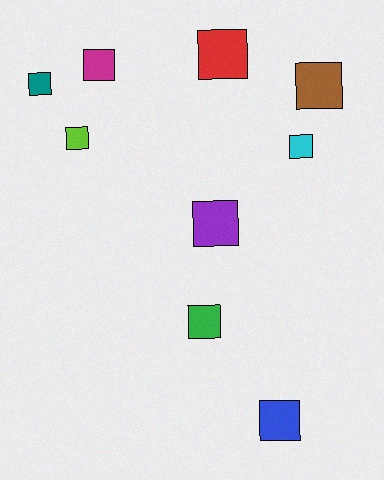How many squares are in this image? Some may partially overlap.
There are 9 squares.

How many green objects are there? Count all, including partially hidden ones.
There is 1 green object.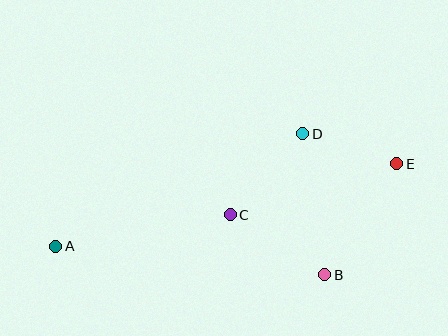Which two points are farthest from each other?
Points A and E are farthest from each other.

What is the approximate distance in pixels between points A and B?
The distance between A and B is approximately 270 pixels.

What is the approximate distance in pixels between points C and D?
The distance between C and D is approximately 109 pixels.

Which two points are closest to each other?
Points D and E are closest to each other.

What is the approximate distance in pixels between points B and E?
The distance between B and E is approximately 133 pixels.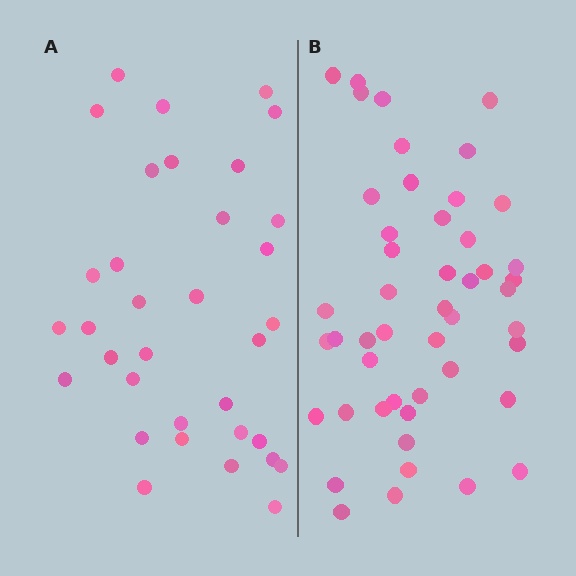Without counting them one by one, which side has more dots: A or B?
Region B (the right region) has more dots.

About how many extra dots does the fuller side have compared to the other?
Region B has approximately 15 more dots than region A.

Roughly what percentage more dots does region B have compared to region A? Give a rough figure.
About 40% more.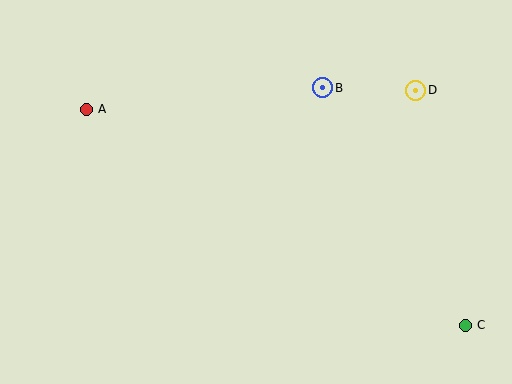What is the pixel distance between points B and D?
The distance between B and D is 93 pixels.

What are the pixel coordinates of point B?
Point B is at (322, 88).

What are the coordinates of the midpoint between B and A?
The midpoint between B and A is at (204, 98).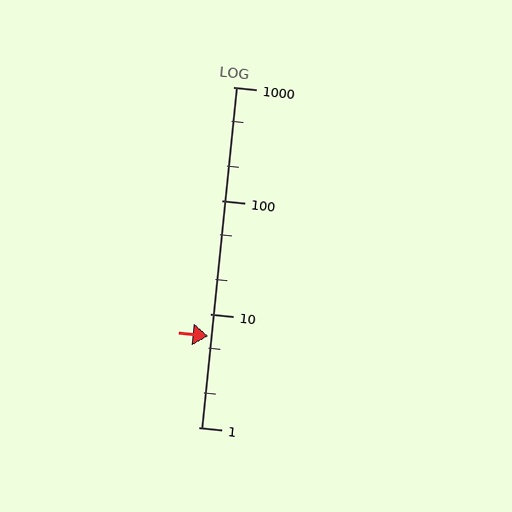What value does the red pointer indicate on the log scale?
The pointer indicates approximately 6.4.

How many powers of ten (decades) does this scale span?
The scale spans 3 decades, from 1 to 1000.